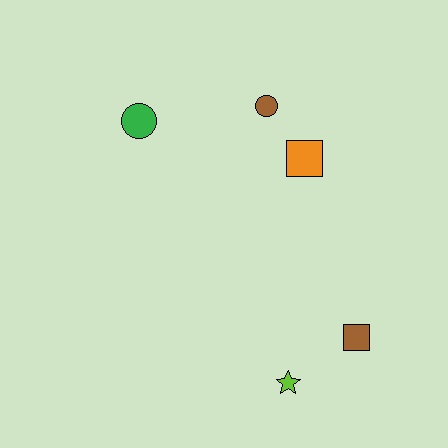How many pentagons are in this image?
There are no pentagons.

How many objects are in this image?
There are 5 objects.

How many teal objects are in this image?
There are no teal objects.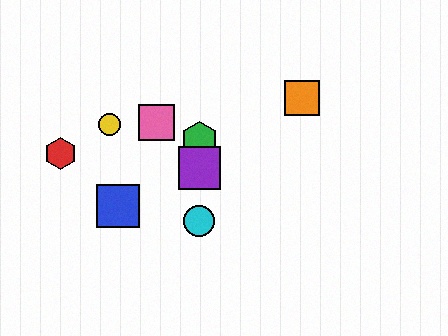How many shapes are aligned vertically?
3 shapes (the green hexagon, the purple square, the cyan circle) are aligned vertically.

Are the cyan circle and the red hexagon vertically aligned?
No, the cyan circle is at x≈199 and the red hexagon is at x≈60.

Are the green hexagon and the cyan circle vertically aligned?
Yes, both are at x≈199.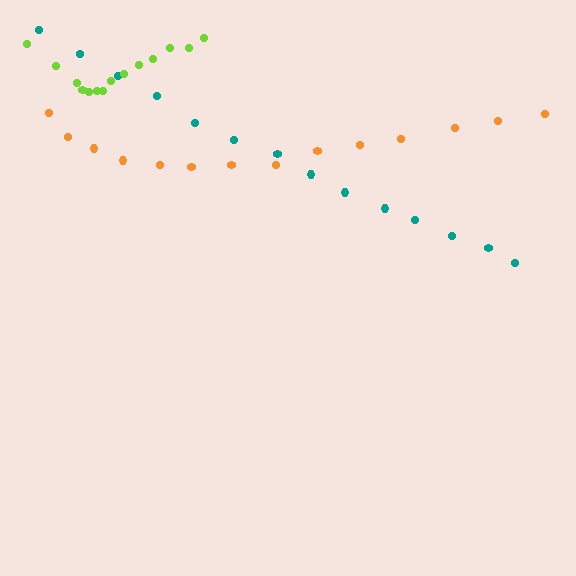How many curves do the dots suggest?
There are 3 distinct paths.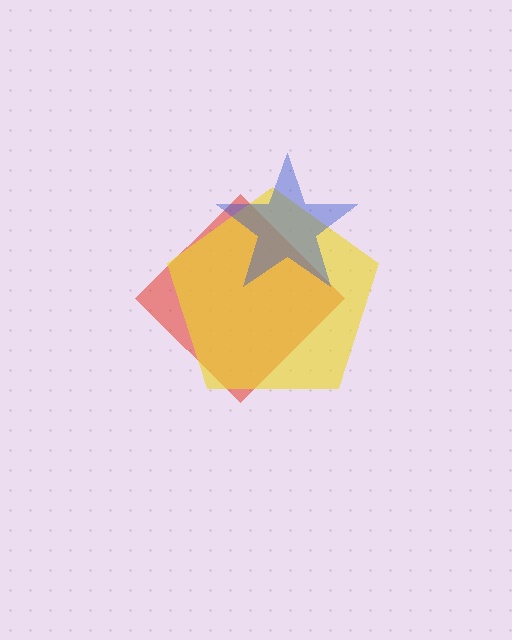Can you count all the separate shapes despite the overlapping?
Yes, there are 3 separate shapes.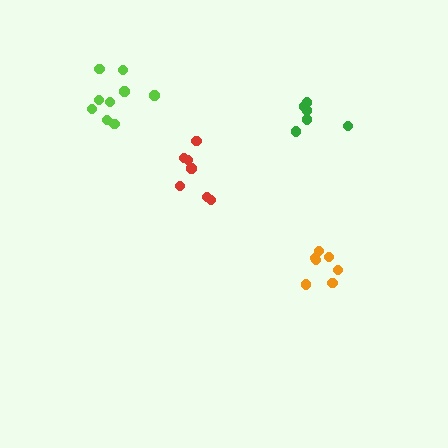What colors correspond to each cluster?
The clusters are colored: orange, green, red, lime.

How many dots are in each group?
Group 1: 7 dots, Group 2: 6 dots, Group 3: 7 dots, Group 4: 9 dots (29 total).